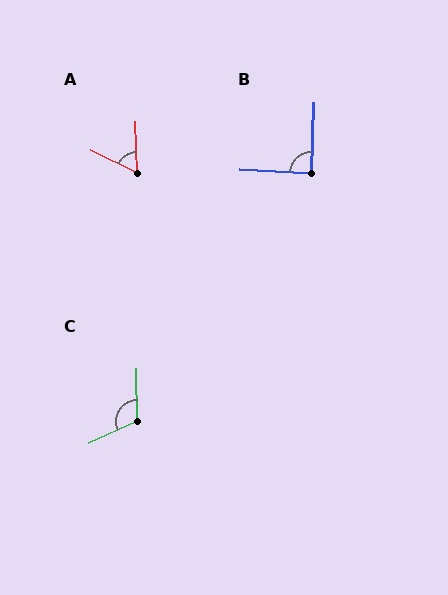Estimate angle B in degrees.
Approximately 89 degrees.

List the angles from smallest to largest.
A (62°), B (89°), C (114°).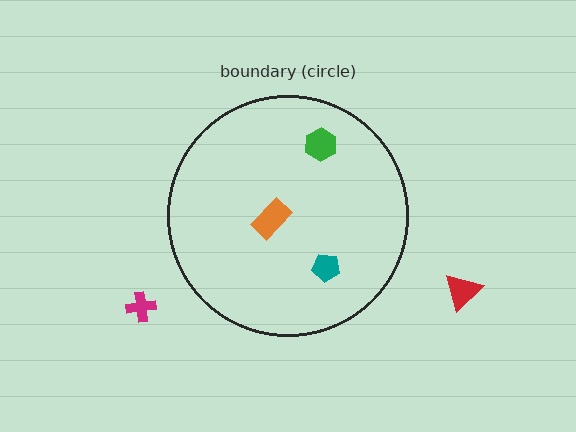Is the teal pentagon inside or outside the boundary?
Inside.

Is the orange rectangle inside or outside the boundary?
Inside.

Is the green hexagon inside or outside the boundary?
Inside.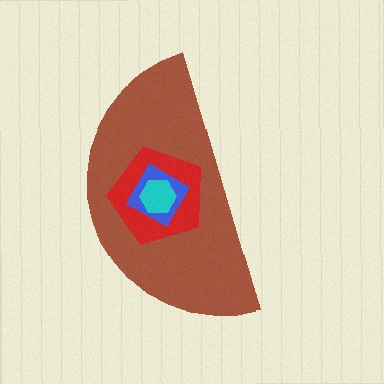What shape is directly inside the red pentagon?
The blue diamond.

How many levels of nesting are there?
4.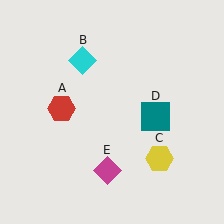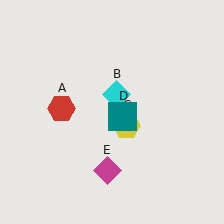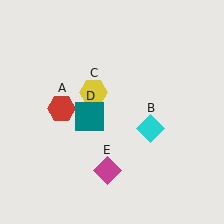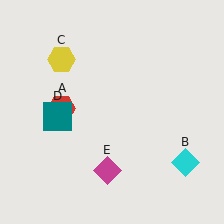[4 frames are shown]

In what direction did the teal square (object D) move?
The teal square (object D) moved left.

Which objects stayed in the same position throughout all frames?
Red hexagon (object A) and magenta diamond (object E) remained stationary.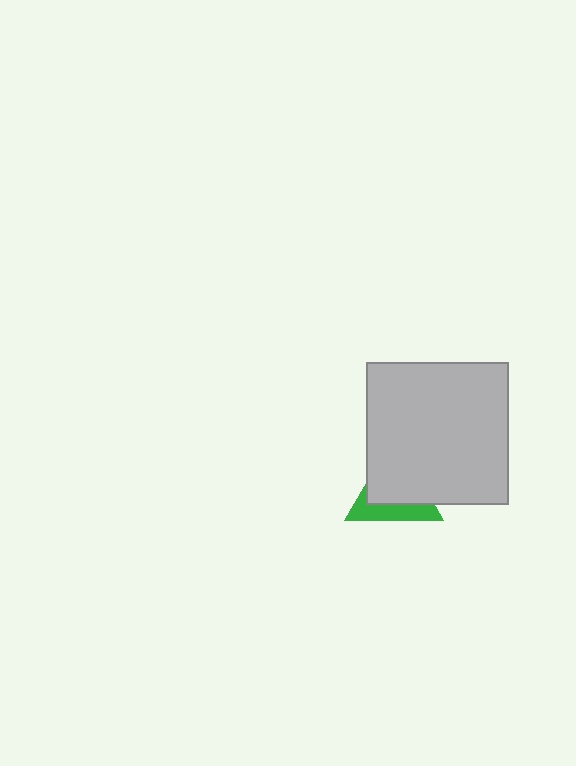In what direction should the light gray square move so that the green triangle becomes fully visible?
The light gray square should move toward the upper-right. That is the shortest direction to clear the overlap and leave the green triangle fully visible.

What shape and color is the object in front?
The object in front is a light gray square.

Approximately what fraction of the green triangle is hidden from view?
Roughly 63% of the green triangle is hidden behind the light gray square.